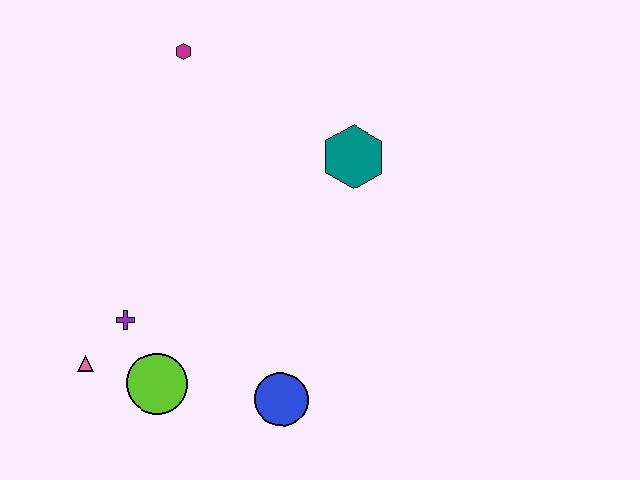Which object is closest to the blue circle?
The lime circle is closest to the blue circle.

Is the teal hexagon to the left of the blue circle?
No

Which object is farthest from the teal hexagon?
The pink triangle is farthest from the teal hexagon.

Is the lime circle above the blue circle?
Yes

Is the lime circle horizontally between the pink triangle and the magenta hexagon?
Yes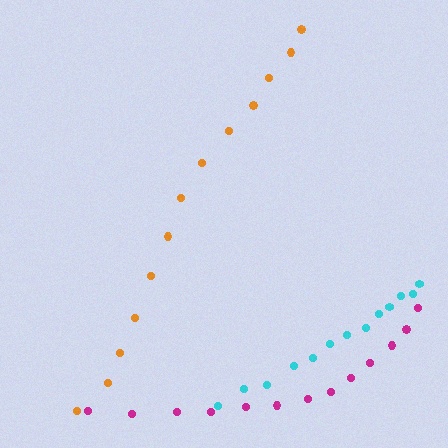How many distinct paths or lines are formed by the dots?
There are 3 distinct paths.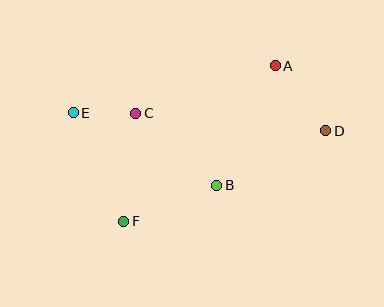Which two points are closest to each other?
Points C and E are closest to each other.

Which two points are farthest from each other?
Points D and E are farthest from each other.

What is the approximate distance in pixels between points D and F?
The distance between D and F is approximately 221 pixels.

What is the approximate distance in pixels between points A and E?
The distance between A and E is approximately 208 pixels.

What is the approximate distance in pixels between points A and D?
The distance between A and D is approximately 82 pixels.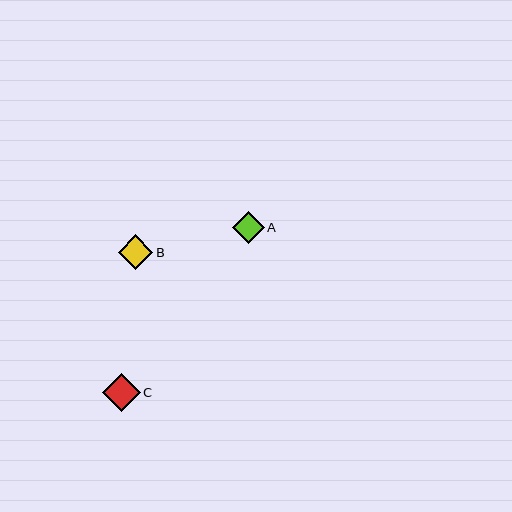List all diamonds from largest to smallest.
From largest to smallest: C, B, A.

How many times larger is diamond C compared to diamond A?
Diamond C is approximately 1.2 times the size of diamond A.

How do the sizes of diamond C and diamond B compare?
Diamond C and diamond B are approximately the same size.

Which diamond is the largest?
Diamond C is the largest with a size of approximately 37 pixels.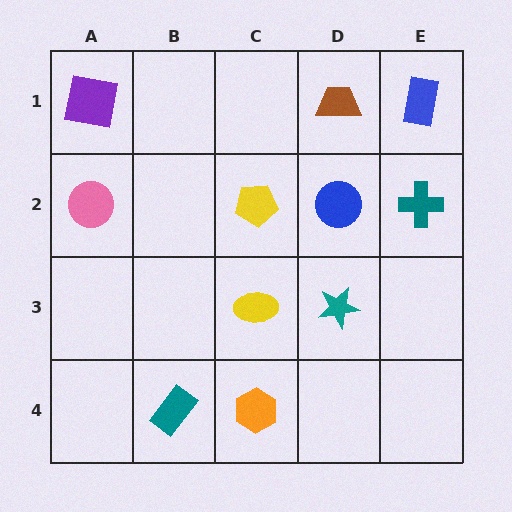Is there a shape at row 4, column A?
No, that cell is empty.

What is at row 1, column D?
A brown trapezoid.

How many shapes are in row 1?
3 shapes.